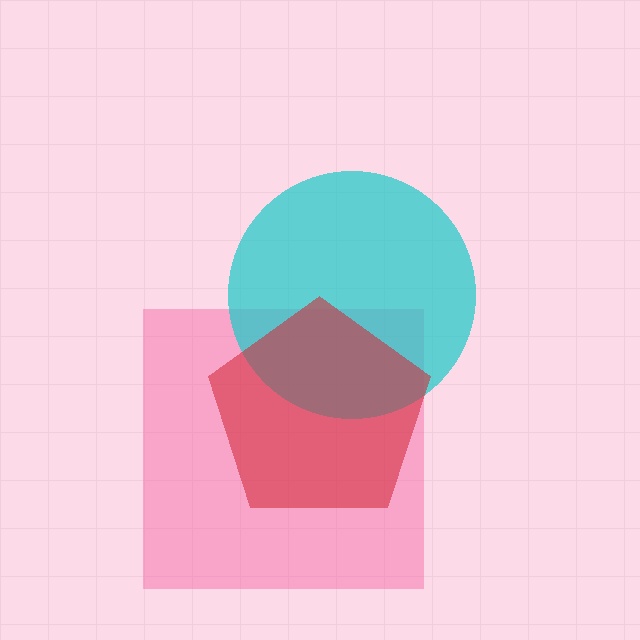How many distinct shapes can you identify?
There are 3 distinct shapes: a pink square, a cyan circle, a red pentagon.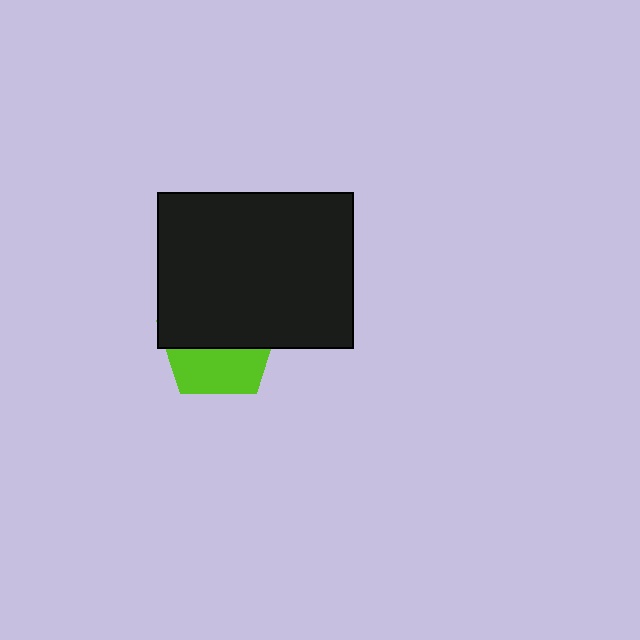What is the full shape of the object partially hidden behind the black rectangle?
The partially hidden object is a lime pentagon.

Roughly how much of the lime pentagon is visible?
A small part of it is visible (roughly 40%).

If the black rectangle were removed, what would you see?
You would see the complete lime pentagon.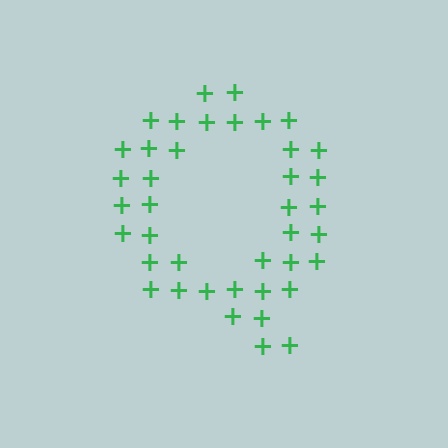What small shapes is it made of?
It is made of small plus signs.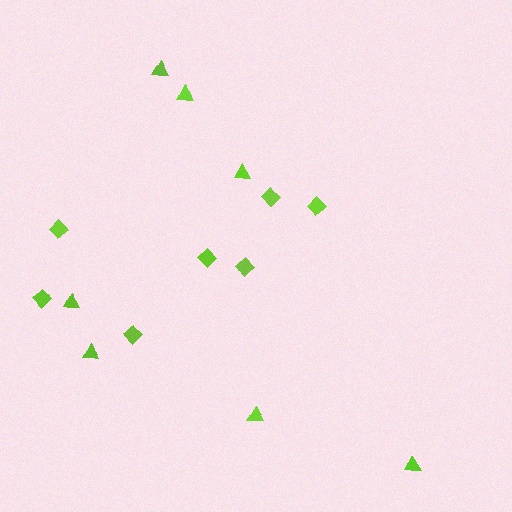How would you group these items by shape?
There are 2 groups: one group of diamonds (7) and one group of triangles (7).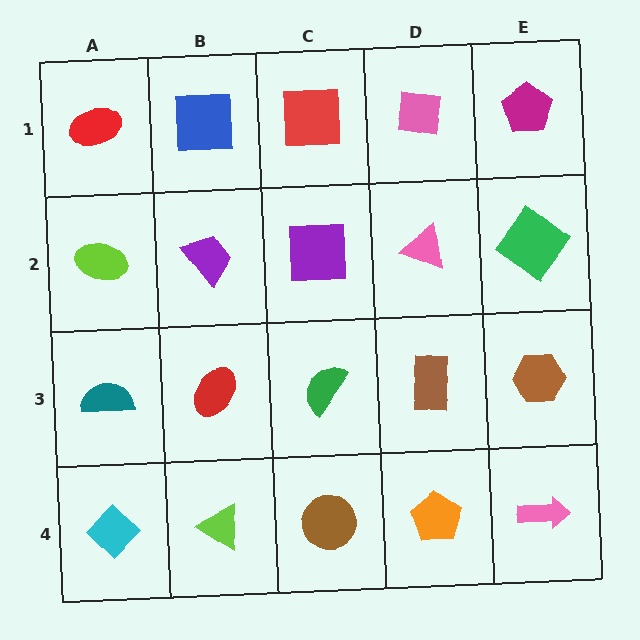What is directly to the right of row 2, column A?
A purple trapezoid.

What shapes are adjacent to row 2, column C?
A red square (row 1, column C), a green semicircle (row 3, column C), a purple trapezoid (row 2, column B), a pink triangle (row 2, column D).